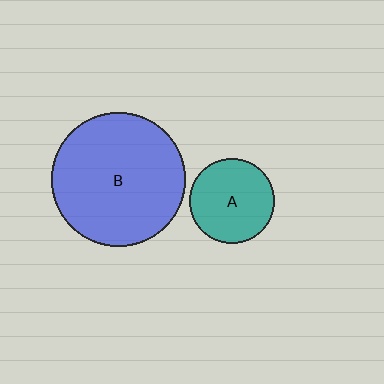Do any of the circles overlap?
No, none of the circles overlap.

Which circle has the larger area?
Circle B (blue).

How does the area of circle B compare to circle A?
Approximately 2.5 times.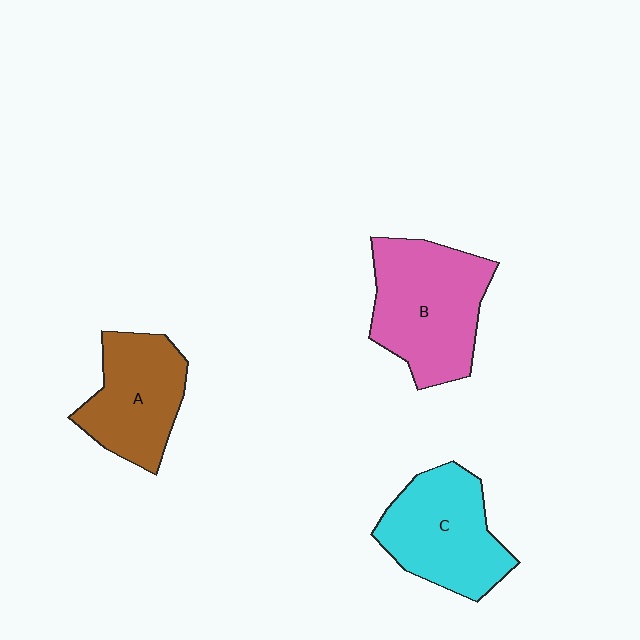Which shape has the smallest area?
Shape A (brown).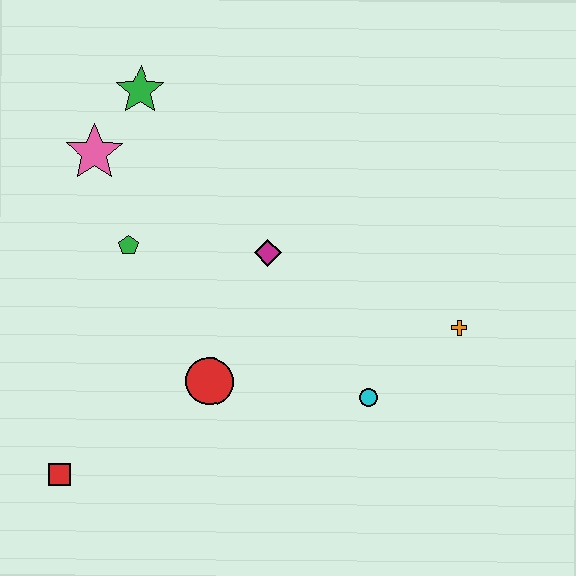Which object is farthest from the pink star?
The orange cross is farthest from the pink star.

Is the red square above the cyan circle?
No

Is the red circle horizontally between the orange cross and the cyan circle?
No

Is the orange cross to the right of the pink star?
Yes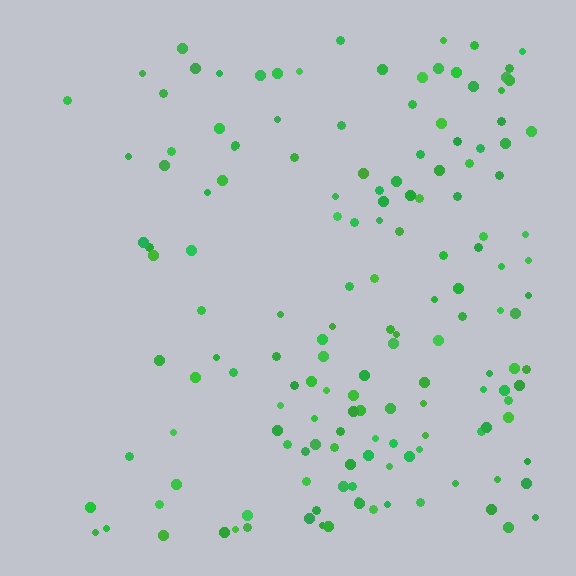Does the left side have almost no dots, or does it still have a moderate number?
Still a moderate number, just noticeably fewer than the right.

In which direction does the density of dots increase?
From left to right, with the right side densest.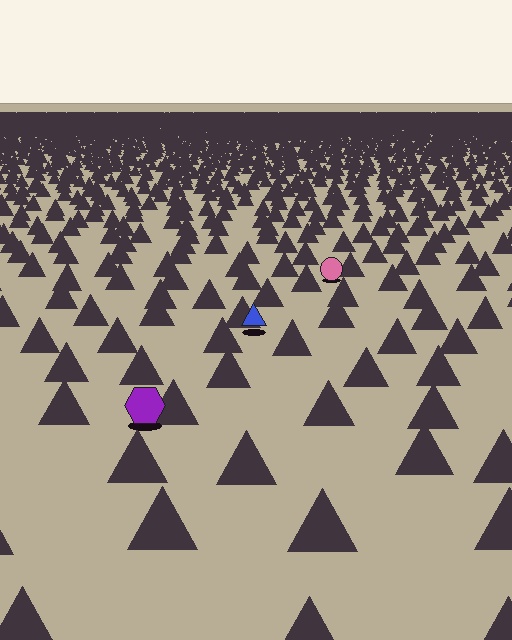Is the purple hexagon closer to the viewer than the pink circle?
Yes. The purple hexagon is closer — you can tell from the texture gradient: the ground texture is coarser near it.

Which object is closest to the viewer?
The purple hexagon is closest. The texture marks near it are larger and more spread out.